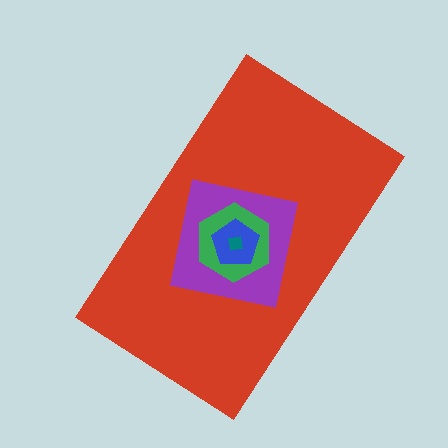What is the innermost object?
The teal square.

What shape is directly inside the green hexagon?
The blue pentagon.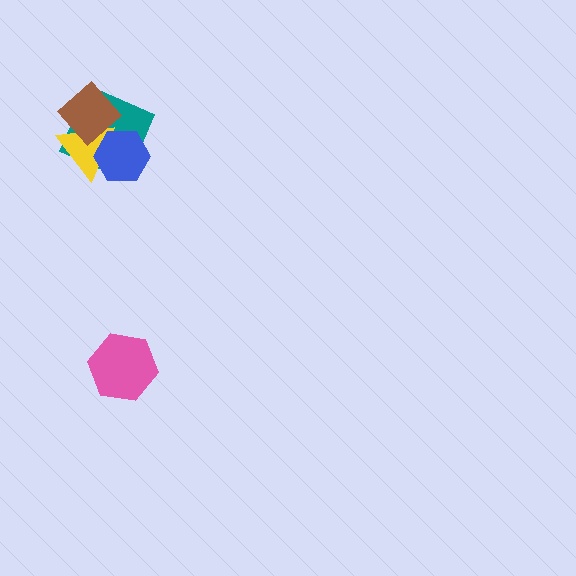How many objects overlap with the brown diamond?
3 objects overlap with the brown diamond.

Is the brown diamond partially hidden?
Yes, it is partially covered by another shape.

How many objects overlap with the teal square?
3 objects overlap with the teal square.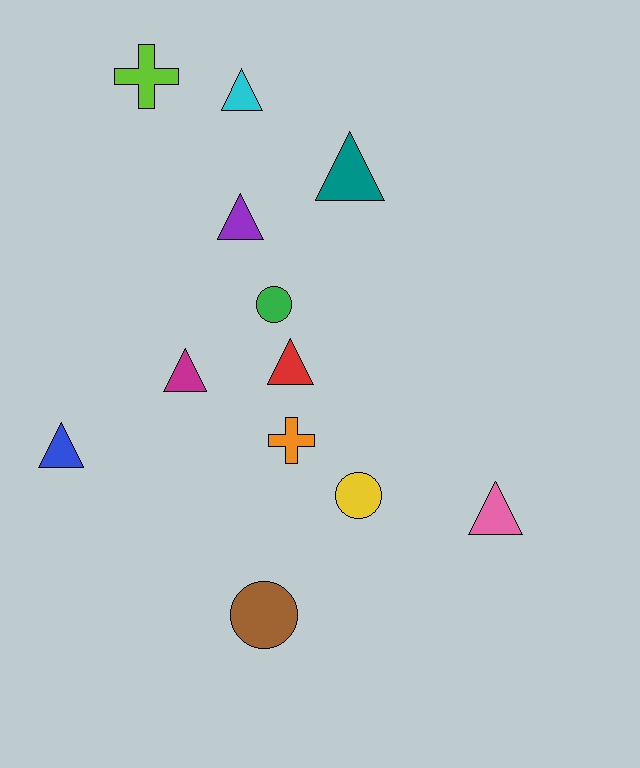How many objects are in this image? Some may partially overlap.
There are 12 objects.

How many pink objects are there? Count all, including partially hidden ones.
There is 1 pink object.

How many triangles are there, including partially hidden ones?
There are 7 triangles.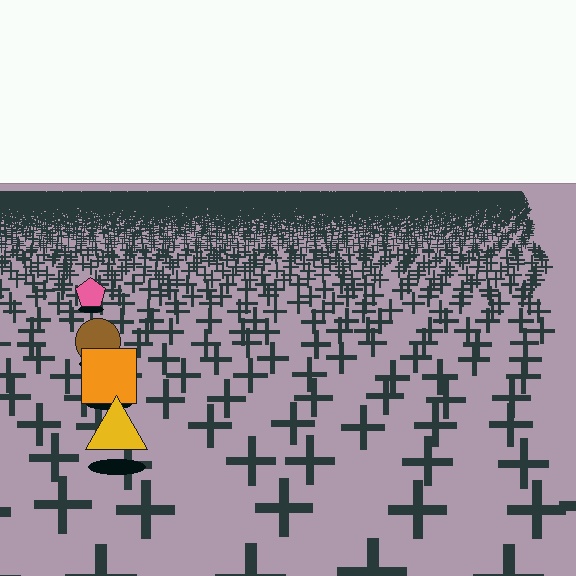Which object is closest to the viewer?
The yellow triangle is closest. The texture marks near it are larger and more spread out.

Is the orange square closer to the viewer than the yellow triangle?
No. The yellow triangle is closer — you can tell from the texture gradient: the ground texture is coarser near it.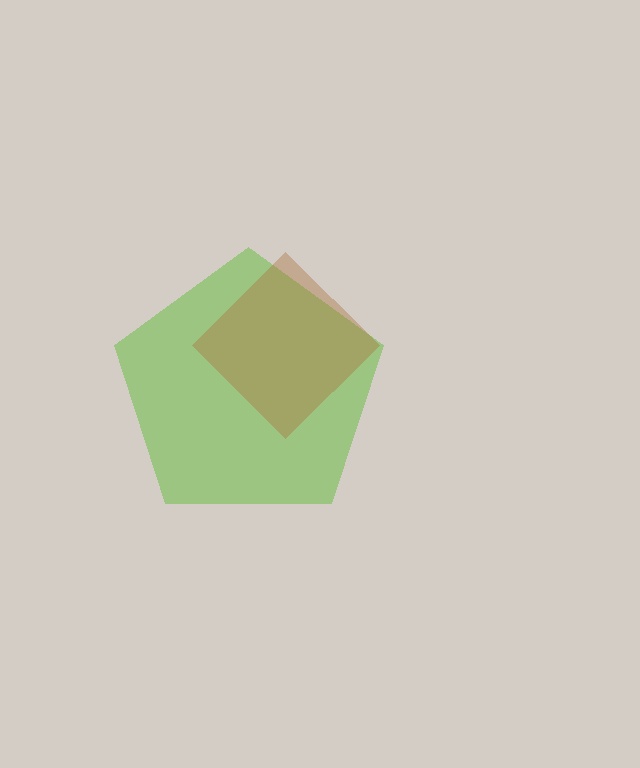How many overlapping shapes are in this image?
There are 2 overlapping shapes in the image.